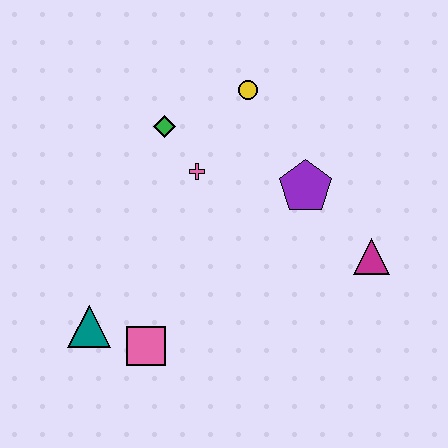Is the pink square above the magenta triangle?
No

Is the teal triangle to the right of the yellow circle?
No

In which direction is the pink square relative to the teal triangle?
The pink square is to the right of the teal triangle.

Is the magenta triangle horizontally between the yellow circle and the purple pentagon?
No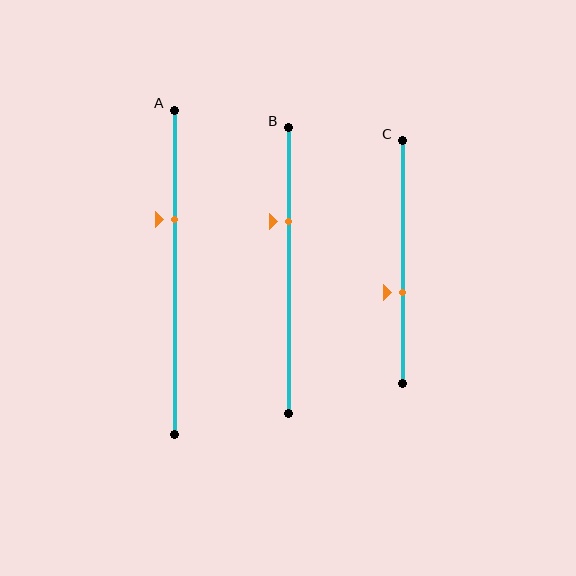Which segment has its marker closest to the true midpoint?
Segment C has its marker closest to the true midpoint.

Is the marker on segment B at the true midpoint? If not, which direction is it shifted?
No, the marker on segment B is shifted upward by about 17% of the segment length.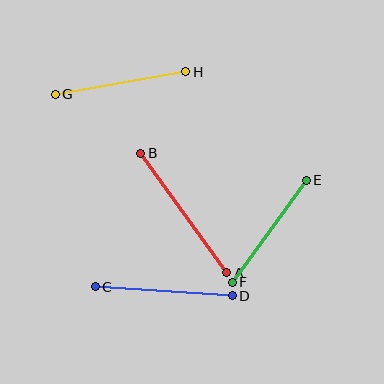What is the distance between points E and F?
The distance is approximately 126 pixels.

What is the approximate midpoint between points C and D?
The midpoint is at approximately (164, 291) pixels.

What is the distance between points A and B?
The distance is approximately 147 pixels.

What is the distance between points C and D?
The distance is approximately 137 pixels.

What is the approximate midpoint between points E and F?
The midpoint is at approximately (269, 231) pixels.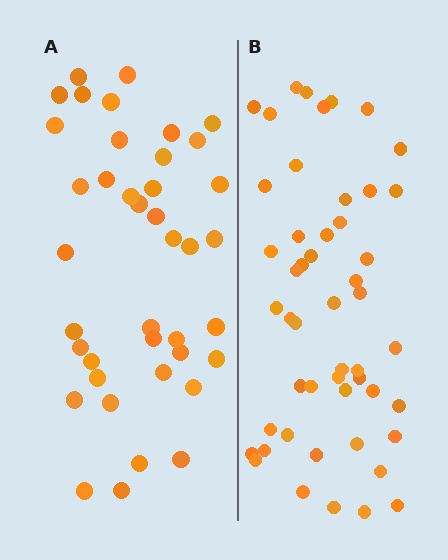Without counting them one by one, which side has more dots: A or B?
Region B (the right region) has more dots.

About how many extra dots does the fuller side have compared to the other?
Region B has roughly 10 or so more dots than region A.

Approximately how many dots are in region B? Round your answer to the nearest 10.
About 50 dots.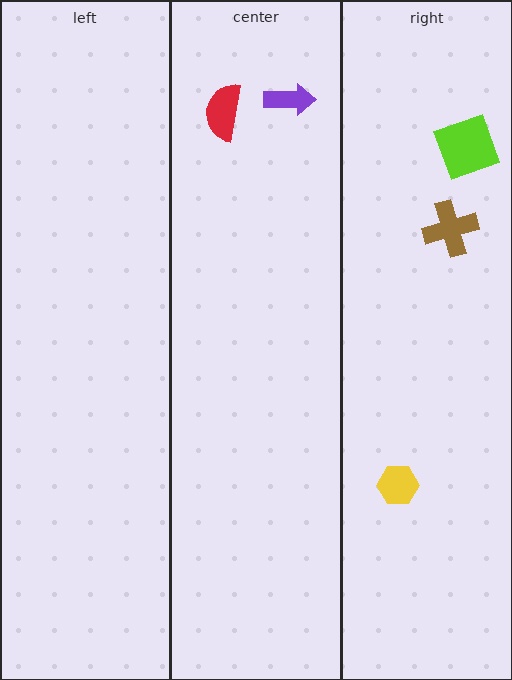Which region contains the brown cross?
The right region.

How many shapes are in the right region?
3.